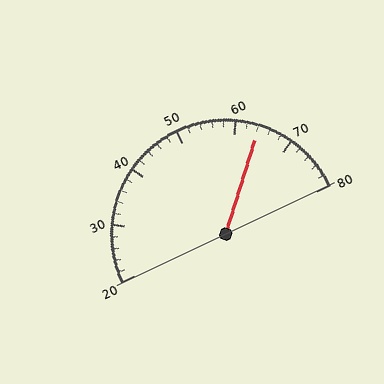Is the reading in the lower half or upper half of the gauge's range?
The reading is in the upper half of the range (20 to 80).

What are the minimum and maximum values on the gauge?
The gauge ranges from 20 to 80.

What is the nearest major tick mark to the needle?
The nearest major tick mark is 60.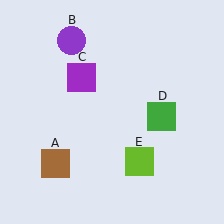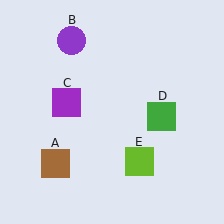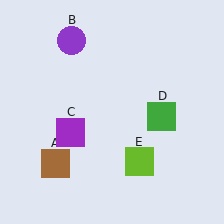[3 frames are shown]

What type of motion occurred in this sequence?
The purple square (object C) rotated counterclockwise around the center of the scene.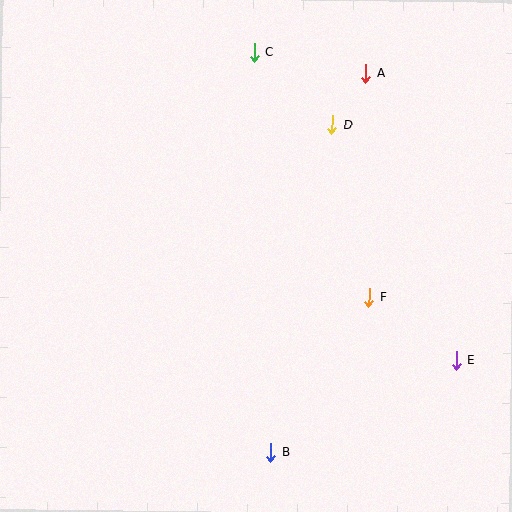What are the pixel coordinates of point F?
Point F is at (369, 298).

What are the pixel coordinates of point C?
Point C is at (255, 52).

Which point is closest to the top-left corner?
Point C is closest to the top-left corner.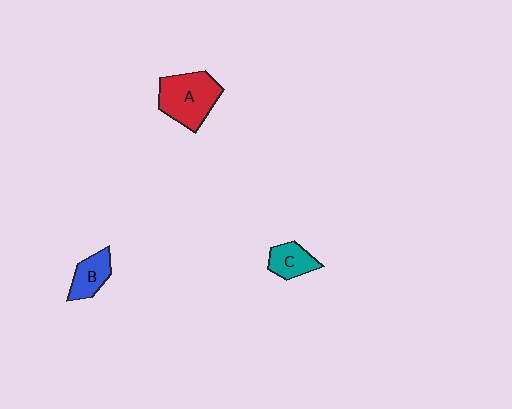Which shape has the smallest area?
Shape C (teal).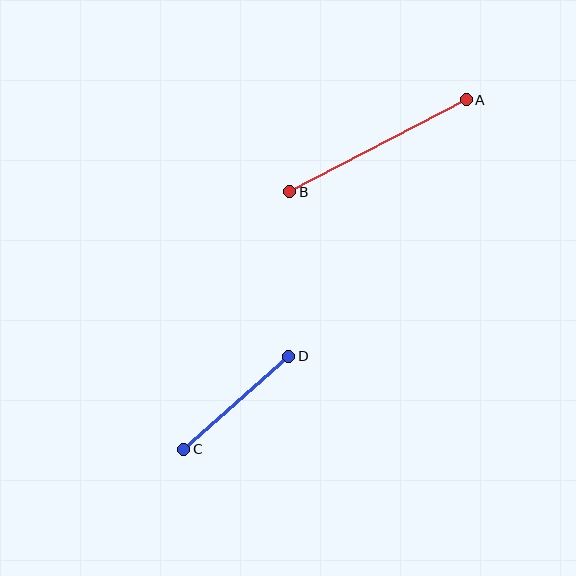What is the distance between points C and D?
The distance is approximately 140 pixels.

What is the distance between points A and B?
The distance is approximately 199 pixels.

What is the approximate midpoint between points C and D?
The midpoint is at approximately (236, 403) pixels.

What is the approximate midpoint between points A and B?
The midpoint is at approximately (378, 146) pixels.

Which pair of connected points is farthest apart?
Points A and B are farthest apart.